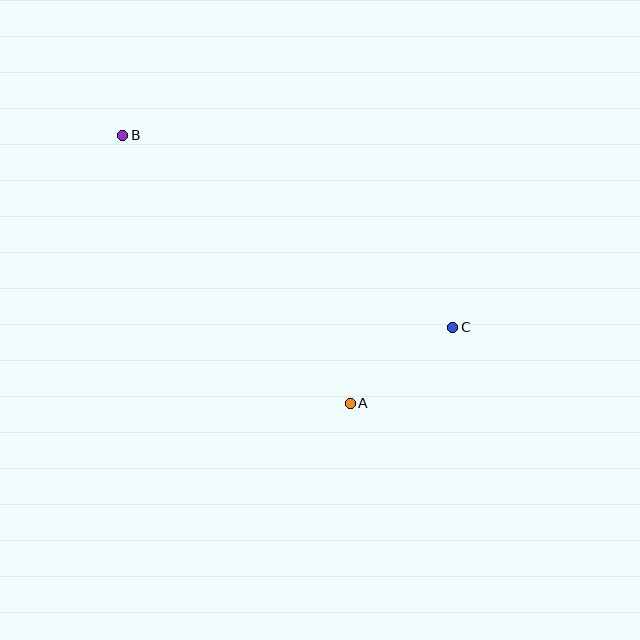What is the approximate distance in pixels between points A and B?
The distance between A and B is approximately 351 pixels.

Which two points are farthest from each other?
Points B and C are farthest from each other.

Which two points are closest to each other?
Points A and C are closest to each other.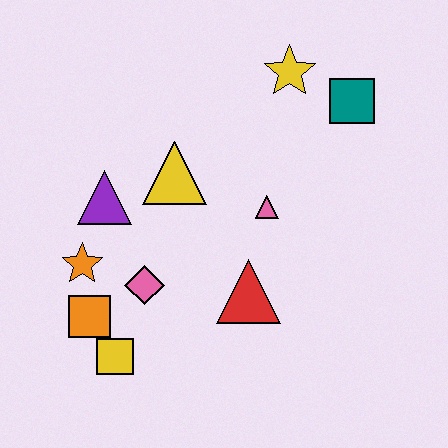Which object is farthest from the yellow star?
The yellow square is farthest from the yellow star.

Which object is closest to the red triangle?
The pink triangle is closest to the red triangle.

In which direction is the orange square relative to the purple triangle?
The orange square is below the purple triangle.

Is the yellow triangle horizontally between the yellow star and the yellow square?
Yes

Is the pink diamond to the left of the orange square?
No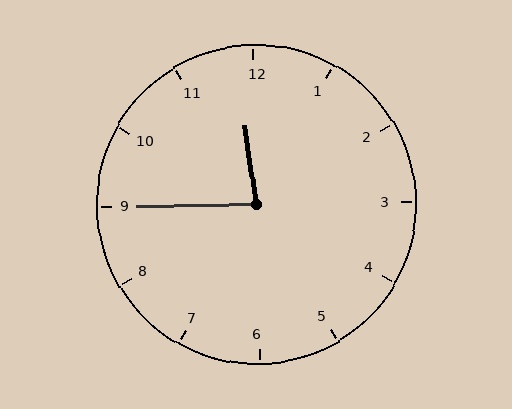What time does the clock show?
11:45.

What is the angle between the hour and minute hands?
Approximately 82 degrees.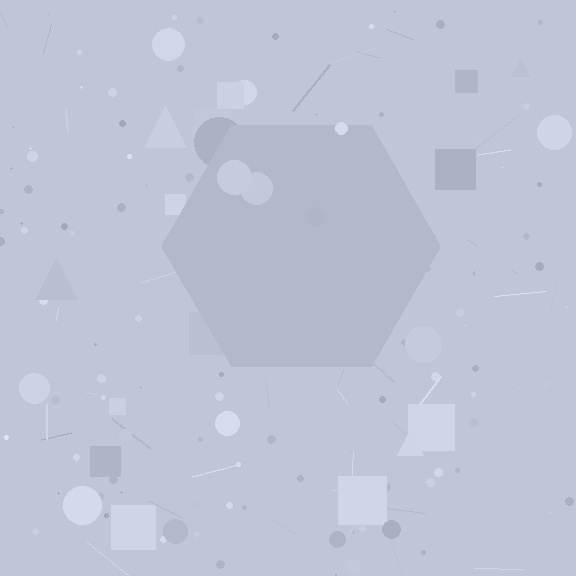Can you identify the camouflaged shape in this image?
The camouflaged shape is a hexagon.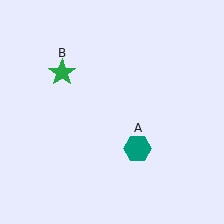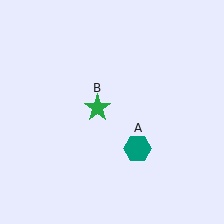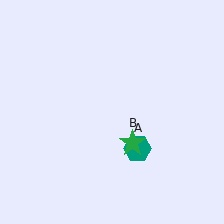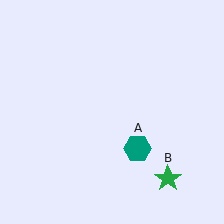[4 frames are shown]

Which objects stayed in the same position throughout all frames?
Teal hexagon (object A) remained stationary.